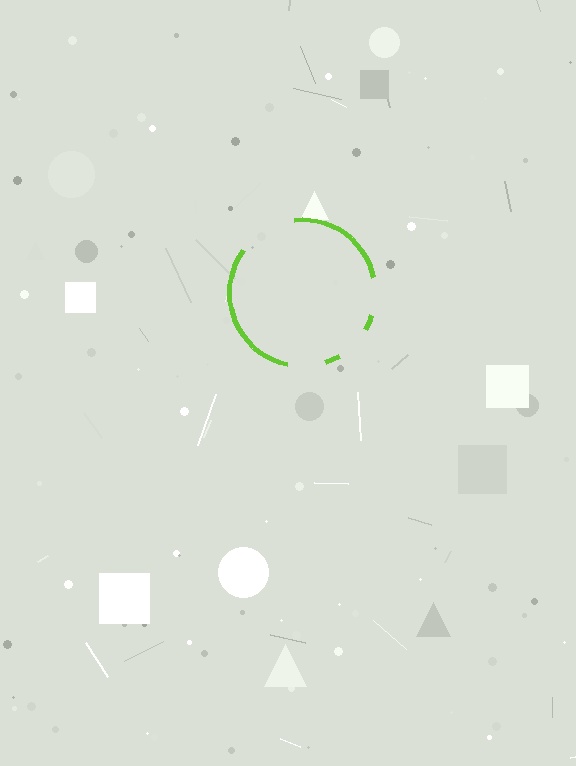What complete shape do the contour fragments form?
The contour fragments form a circle.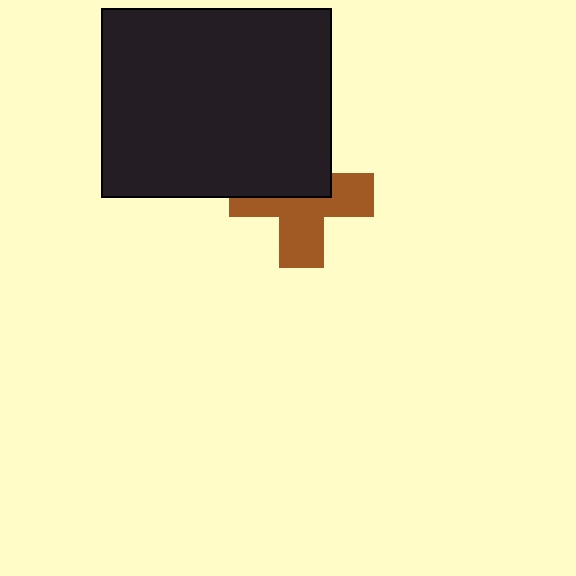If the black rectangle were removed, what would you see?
You would see the complete brown cross.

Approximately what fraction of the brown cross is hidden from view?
Roughly 43% of the brown cross is hidden behind the black rectangle.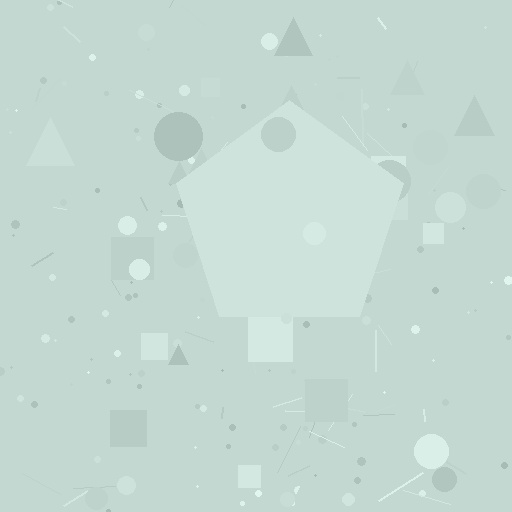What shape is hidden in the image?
A pentagon is hidden in the image.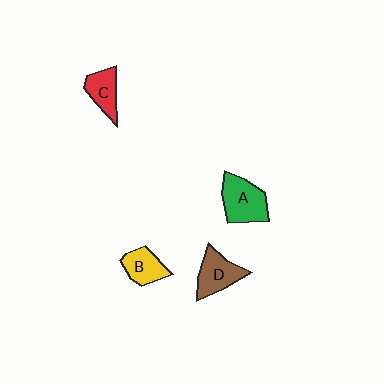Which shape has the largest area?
Shape A (green).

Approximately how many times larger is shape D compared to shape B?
Approximately 1.2 times.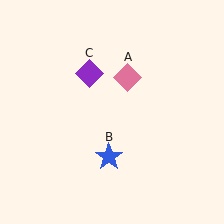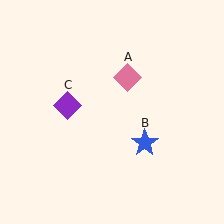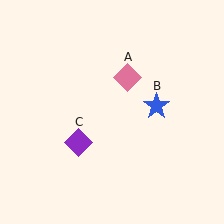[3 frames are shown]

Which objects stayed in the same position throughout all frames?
Pink diamond (object A) remained stationary.